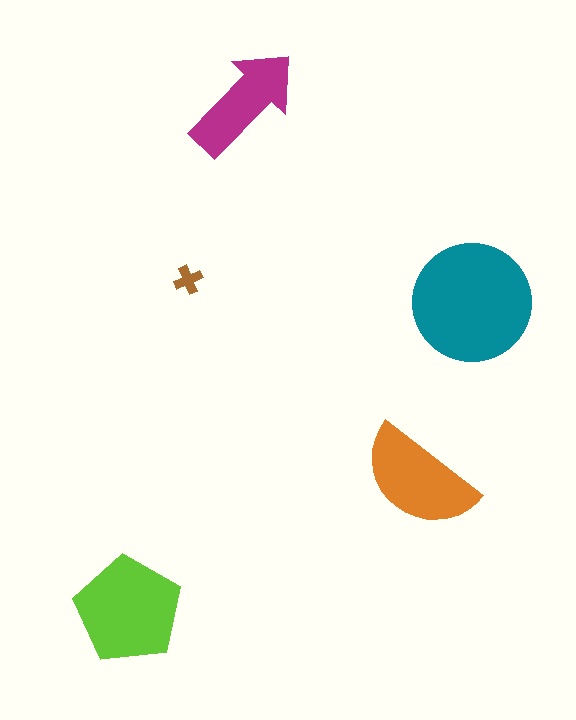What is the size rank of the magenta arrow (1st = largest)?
4th.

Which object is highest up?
The magenta arrow is topmost.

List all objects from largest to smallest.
The teal circle, the lime pentagon, the orange semicircle, the magenta arrow, the brown cross.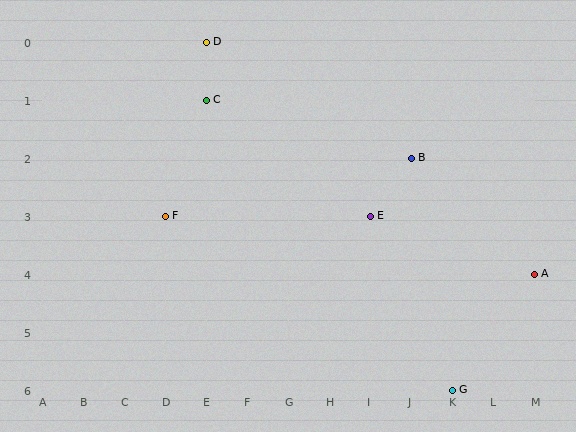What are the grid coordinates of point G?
Point G is at grid coordinates (K, 6).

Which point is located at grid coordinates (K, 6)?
Point G is at (K, 6).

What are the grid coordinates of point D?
Point D is at grid coordinates (E, 0).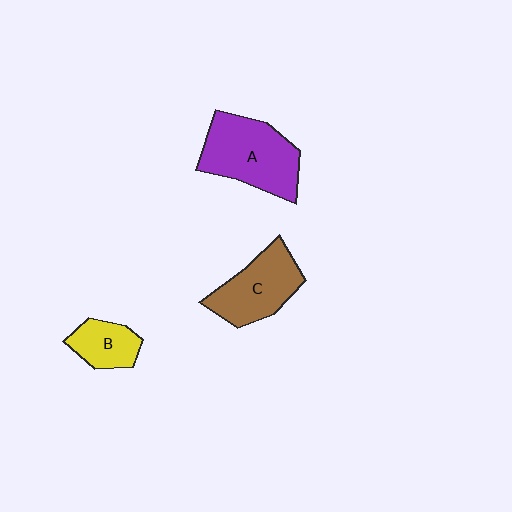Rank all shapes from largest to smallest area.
From largest to smallest: A (purple), C (brown), B (yellow).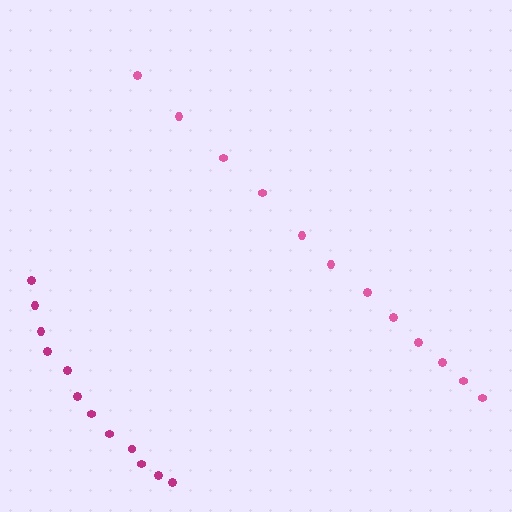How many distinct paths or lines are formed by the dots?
There are 2 distinct paths.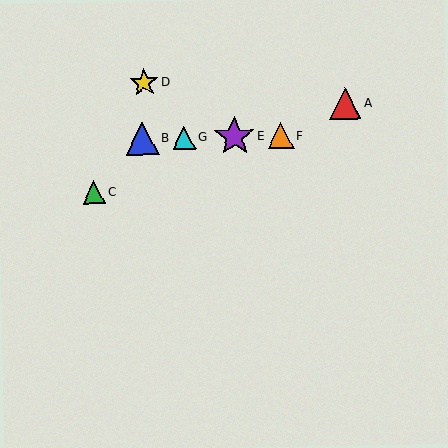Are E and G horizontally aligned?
Yes, both are at y≈136.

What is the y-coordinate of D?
Object D is at y≈83.